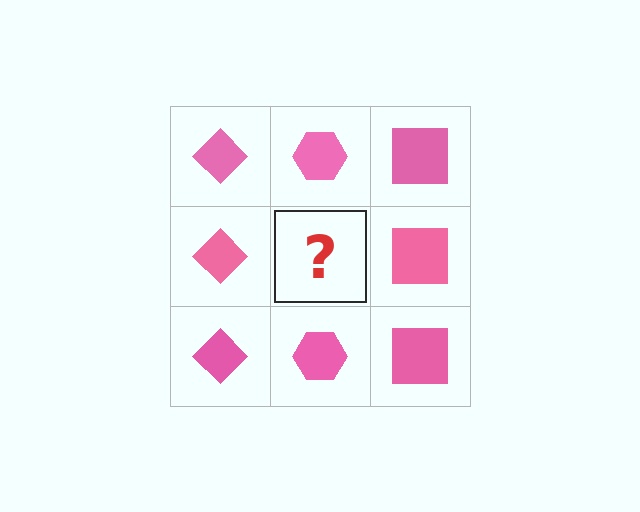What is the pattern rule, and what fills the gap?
The rule is that each column has a consistent shape. The gap should be filled with a pink hexagon.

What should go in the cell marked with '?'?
The missing cell should contain a pink hexagon.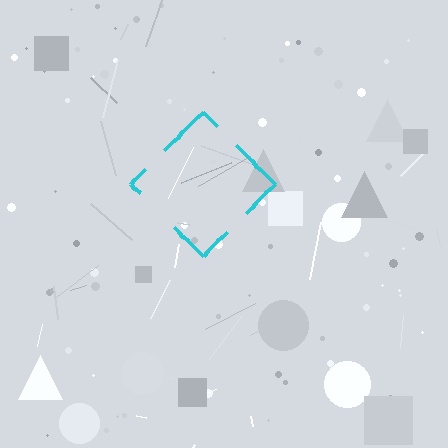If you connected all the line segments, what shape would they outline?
They would outline a diamond.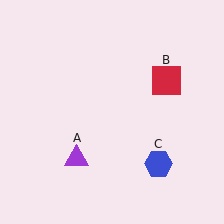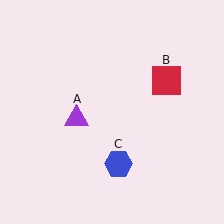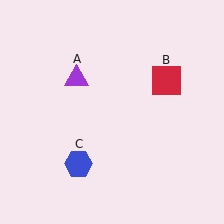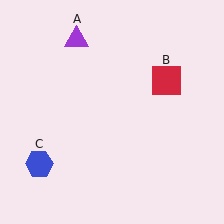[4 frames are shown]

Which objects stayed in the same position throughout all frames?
Red square (object B) remained stationary.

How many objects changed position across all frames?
2 objects changed position: purple triangle (object A), blue hexagon (object C).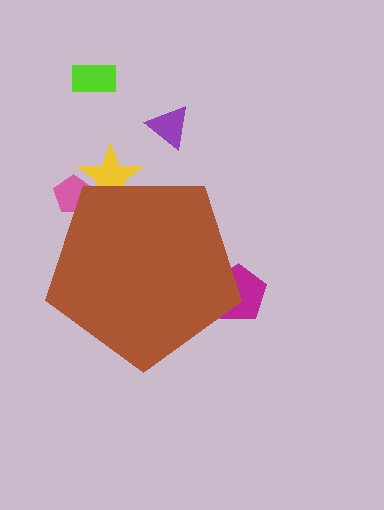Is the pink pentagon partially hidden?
Yes, the pink pentagon is partially hidden behind the brown pentagon.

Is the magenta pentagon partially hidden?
Yes, the magenta pentagon is partially hidden behind the brown pentagon.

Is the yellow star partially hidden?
Yes, the yellow star is partially hidden behind the brown pentagon.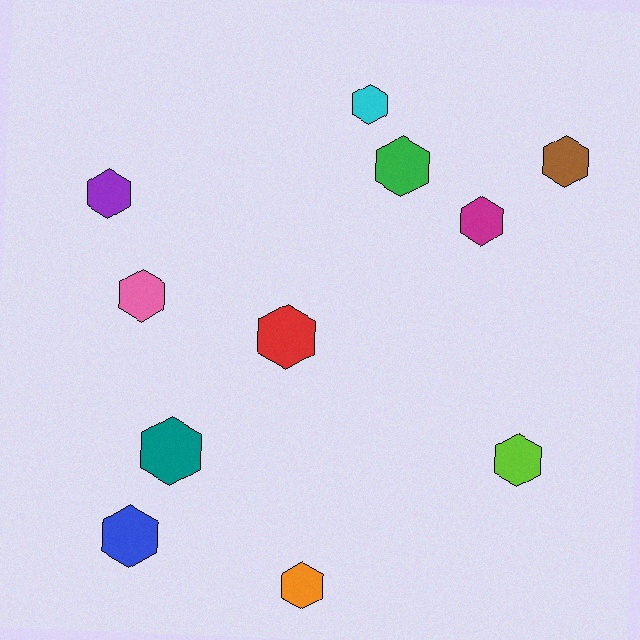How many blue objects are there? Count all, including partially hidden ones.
There is 1 blue object.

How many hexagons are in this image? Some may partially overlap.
There are 11 hexagons.